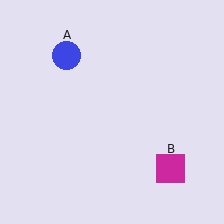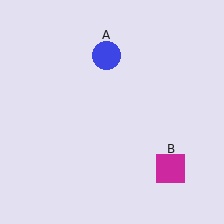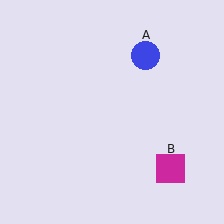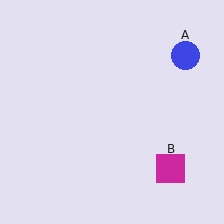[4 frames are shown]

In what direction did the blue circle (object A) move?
The blue circle (object A) moved right.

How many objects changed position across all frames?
1 object changed position: blue circle (object A).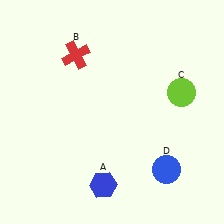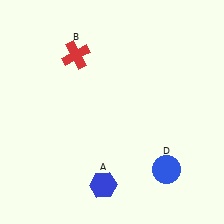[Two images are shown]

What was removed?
The lime circle (C) was removed in Image 2.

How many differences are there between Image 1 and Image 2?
There is 1 difference between the two images.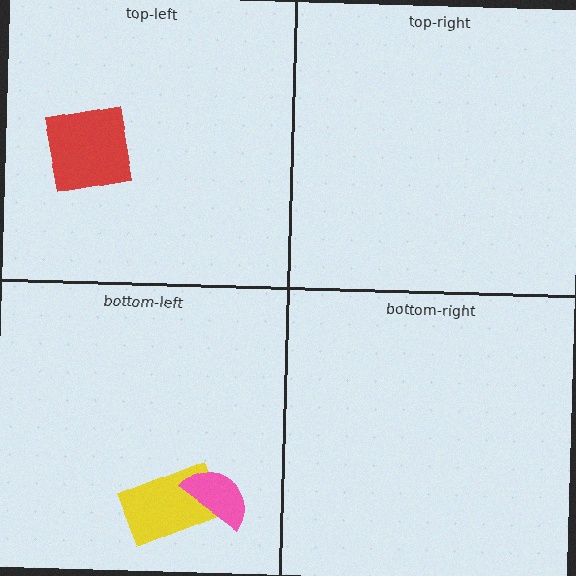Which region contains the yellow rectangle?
The bottom-left region.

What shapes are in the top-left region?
The red square.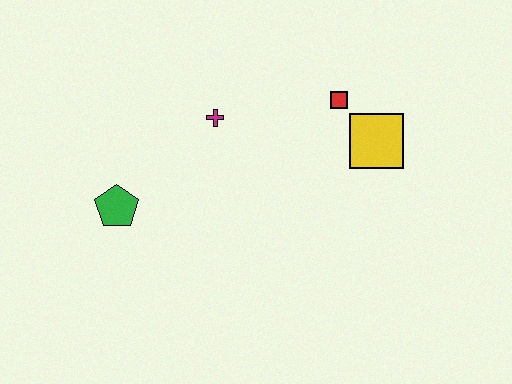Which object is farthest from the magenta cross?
The yellow square is farthest from the magenta cross.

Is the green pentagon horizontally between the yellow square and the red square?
No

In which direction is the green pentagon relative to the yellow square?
The green pentagon is to the left of the yellow square.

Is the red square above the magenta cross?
Yes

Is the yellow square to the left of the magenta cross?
No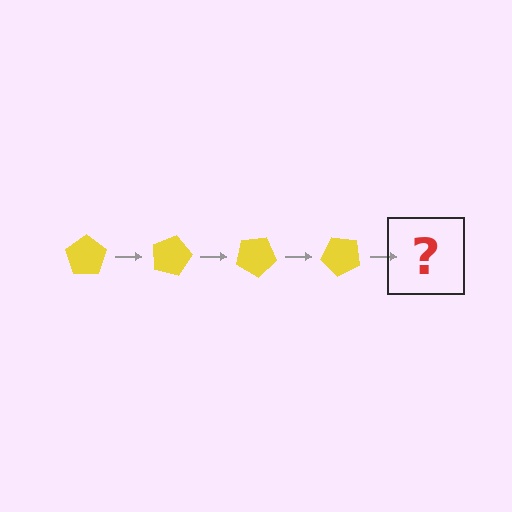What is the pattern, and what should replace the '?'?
The pattern is that the pentagon rotates 15 degrees each step. The '?' should be a yellow pentagon rotated 60 degrees.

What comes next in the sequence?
The next element should be a yellow pentagon rotated 60 degrees.